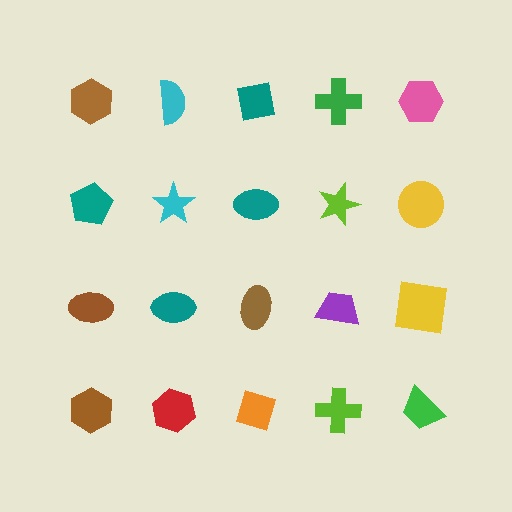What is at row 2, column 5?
A yellow circle.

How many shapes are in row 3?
5 shapes.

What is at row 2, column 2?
A cyan star.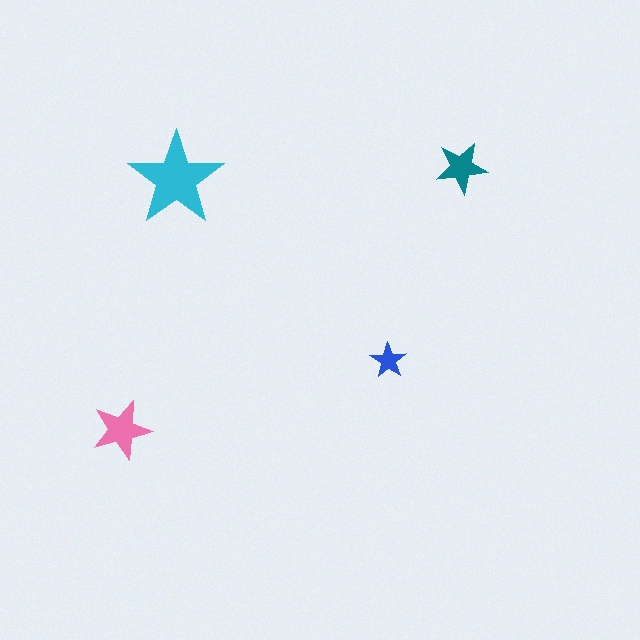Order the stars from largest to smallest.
the cyan one, the pink one, the teal one, the blue one.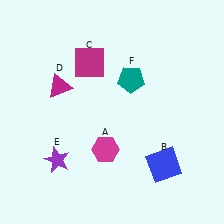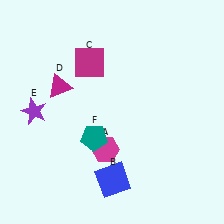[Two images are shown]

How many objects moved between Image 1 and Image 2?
3 objects moved between the two images.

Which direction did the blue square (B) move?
The blue square (B) moved left.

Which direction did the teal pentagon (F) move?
The teal pentagon (F) moved down.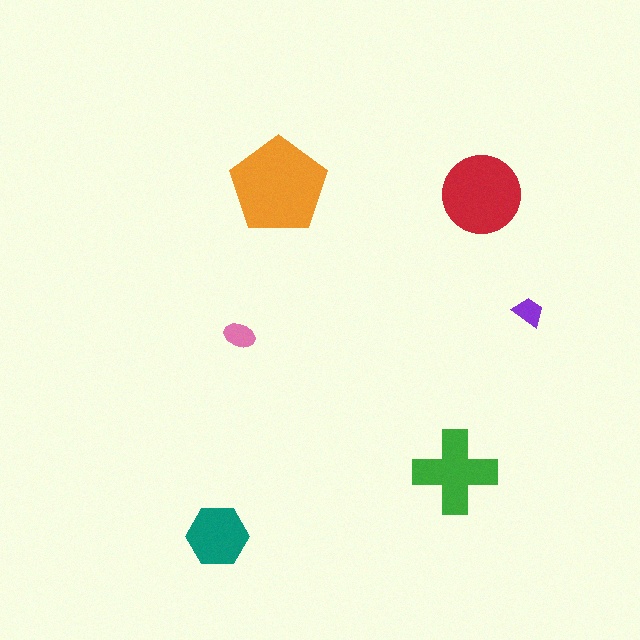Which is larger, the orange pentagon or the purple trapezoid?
The orange pentagon.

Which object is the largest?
The orange pentagon.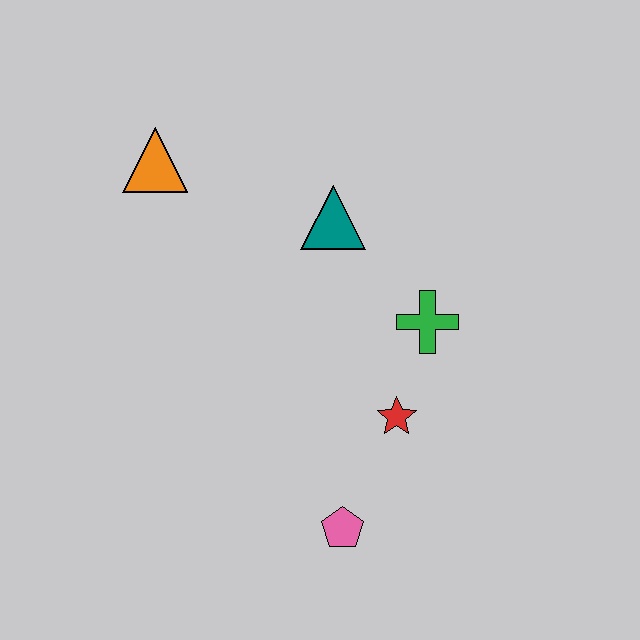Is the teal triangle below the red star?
No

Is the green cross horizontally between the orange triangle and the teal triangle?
No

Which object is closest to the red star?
The green cross is closest to the red star.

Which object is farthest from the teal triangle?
The pink pentagon is farthest from the teal triangle.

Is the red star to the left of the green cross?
Yes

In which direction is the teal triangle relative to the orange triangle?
The teal triangle is to the right of the orange triangle.